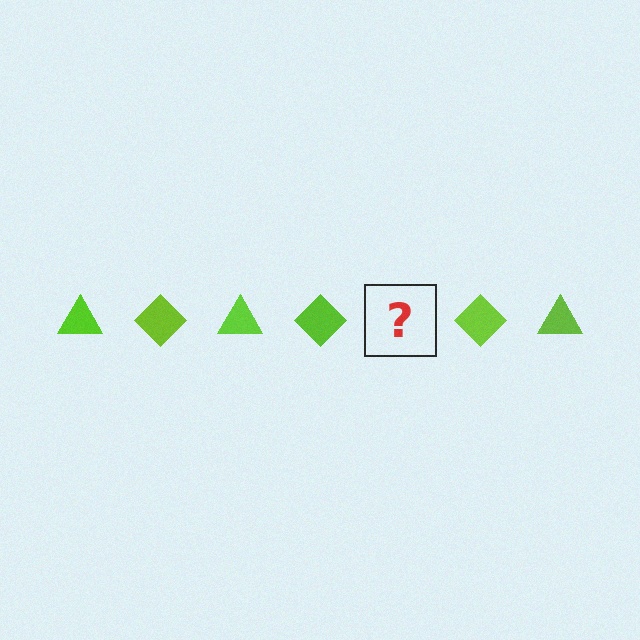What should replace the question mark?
The question mark should be replaced with a lime triangle.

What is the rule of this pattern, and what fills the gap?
The rule is that the pattern cycles through triangle, diamond shapes in lime. The gap should be filled with a lime triangle.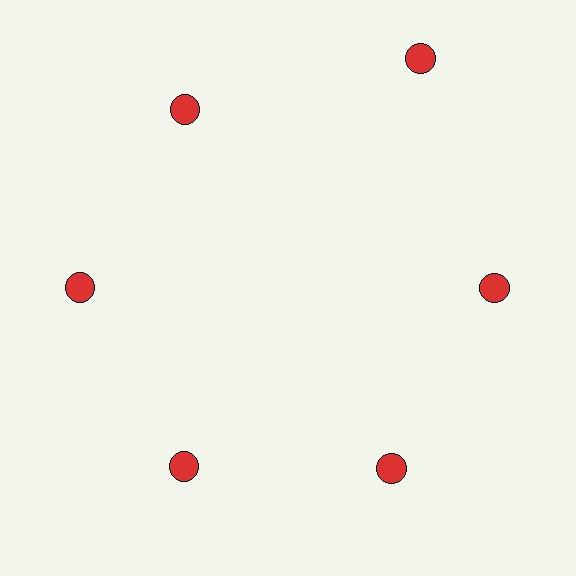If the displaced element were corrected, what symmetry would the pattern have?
It would have 6-fold rotational symmetry — the pattern would map onto itself every 60 degrees.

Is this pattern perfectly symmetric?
No. The 6 red circles are arranged in a ring, but one element near the 1 o'clock position is pushed outward from the center, breaking the 6-fold rotational symmetry.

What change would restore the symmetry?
The symmetry would be restored by moving it inward, back onto the ring so that all 6 circles sit at equal angles and equal distance from the center.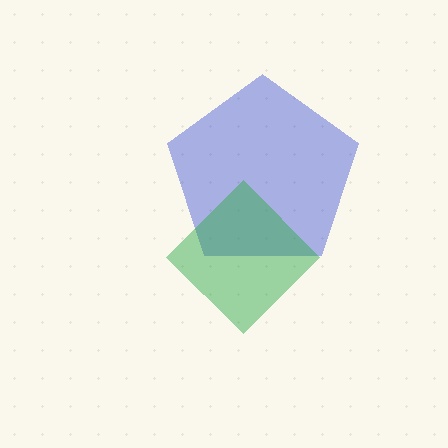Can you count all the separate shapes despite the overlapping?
Yes, there are 2 separate shapes.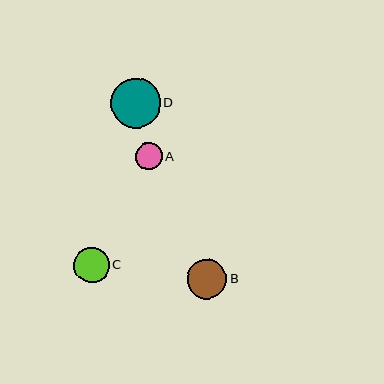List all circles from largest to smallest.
From largest to smallest: D, B, C, A.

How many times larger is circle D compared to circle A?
Circle D is approximately 1.9 times the size of circle A.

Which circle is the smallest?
Circle A is the smallest with a size of approximately 27 pixels.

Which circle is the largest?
Circle D is the largest with a size of approximately 50 pixels.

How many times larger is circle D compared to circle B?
Circle D is approximately 1.3 times the size of circle B.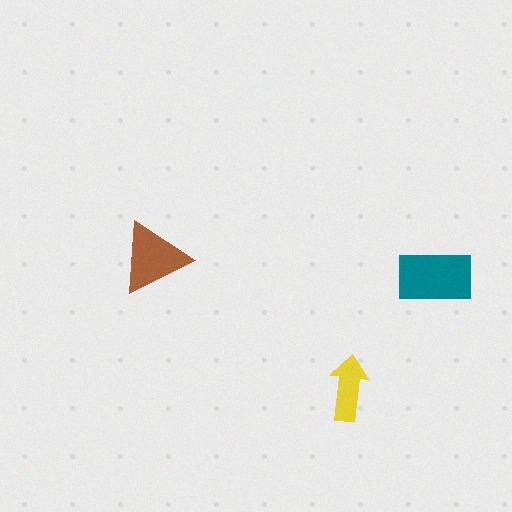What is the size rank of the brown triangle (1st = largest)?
2nd.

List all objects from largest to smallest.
The teal rectangle, the brown triangle, the yellow arrow.